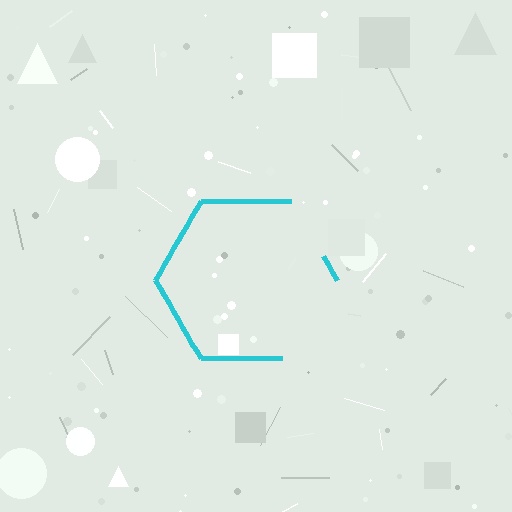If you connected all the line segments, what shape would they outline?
They would outline a hexagon.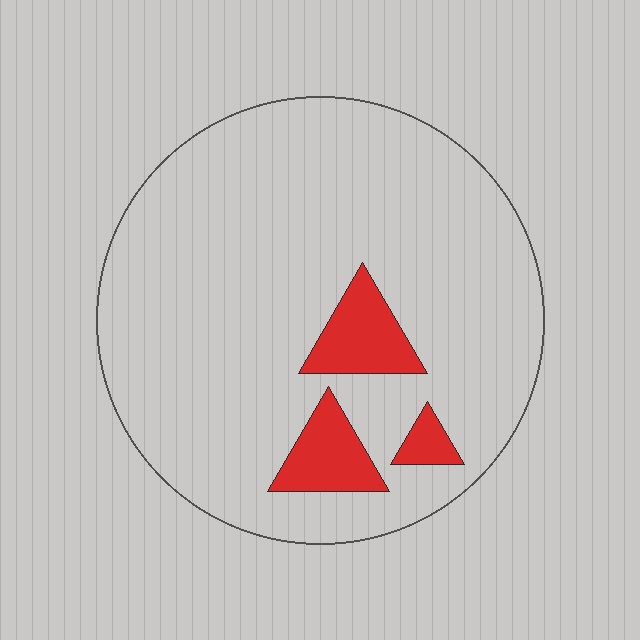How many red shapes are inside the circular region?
3.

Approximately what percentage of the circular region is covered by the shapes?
Approximately 10%.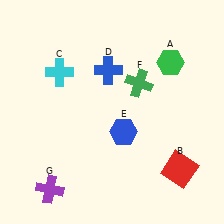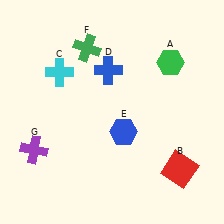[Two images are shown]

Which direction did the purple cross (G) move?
The purple cross (G) moved up.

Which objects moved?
The objects that moved are: the green cross (F), the purple cross (G).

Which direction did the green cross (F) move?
The green cross (F) moved left.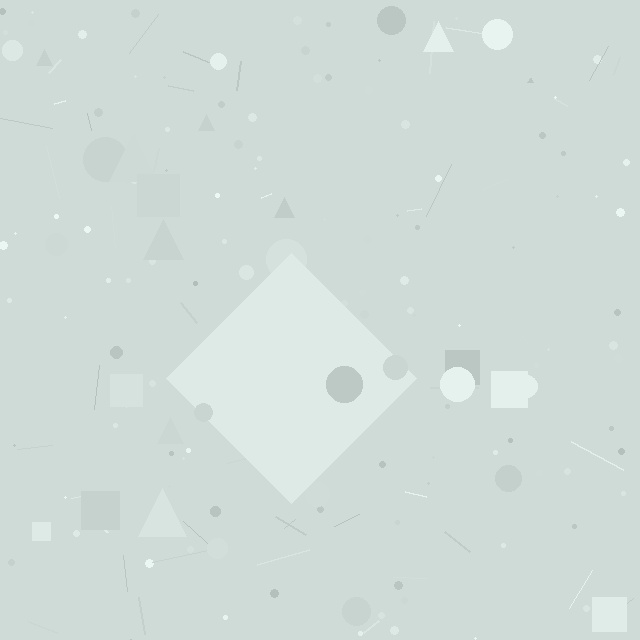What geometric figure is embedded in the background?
A diamond is embedded in the background.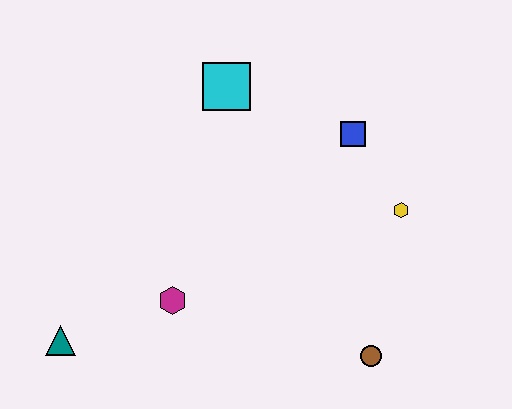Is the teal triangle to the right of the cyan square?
No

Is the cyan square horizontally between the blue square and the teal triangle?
Yes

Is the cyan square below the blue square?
No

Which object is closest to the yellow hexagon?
The blue square is closest to the yellow hexagon.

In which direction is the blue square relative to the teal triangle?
The blue square is to the right of the teal triangle.